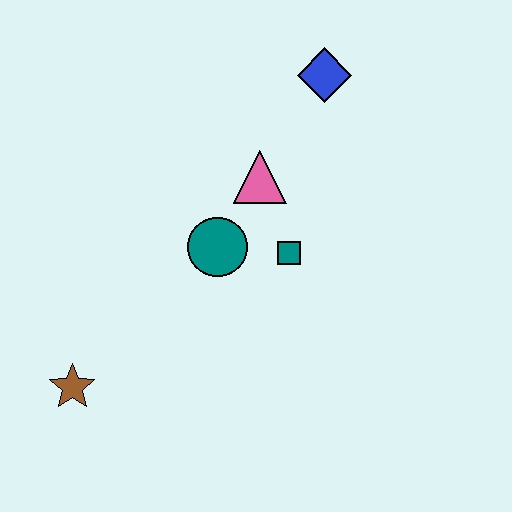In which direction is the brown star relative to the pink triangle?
The brown star is below the pink triangle.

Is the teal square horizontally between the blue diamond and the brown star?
Yes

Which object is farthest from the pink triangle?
The brown star is farthest from the pink triangle.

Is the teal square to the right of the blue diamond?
No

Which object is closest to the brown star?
The teal circle is closest to the brown star.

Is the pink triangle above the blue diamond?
No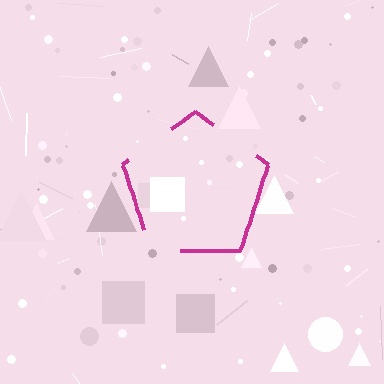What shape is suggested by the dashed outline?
The dashed outline suggests a pentagon.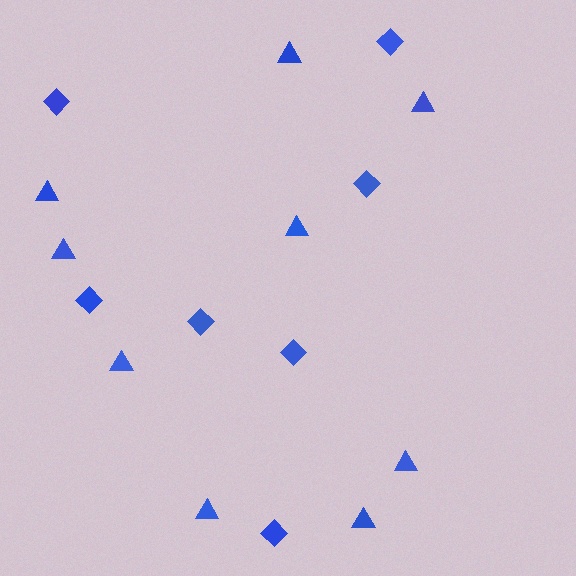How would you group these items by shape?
There are 2 groups: one group of triangles (9) and one group of diamonds (7).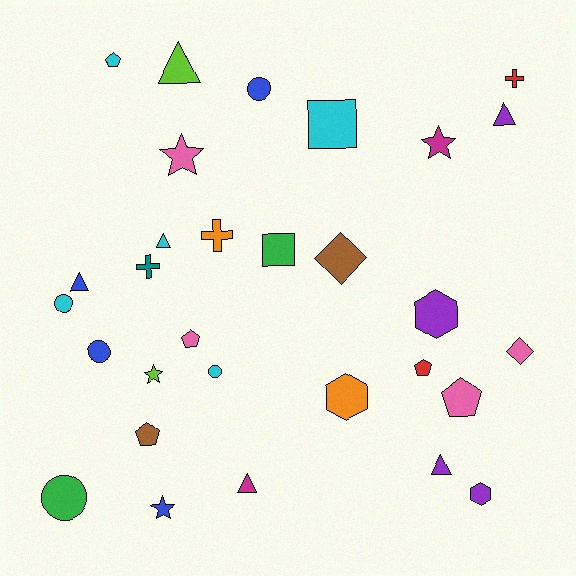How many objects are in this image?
There are 30 objects.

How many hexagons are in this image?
There are 3 hexagons.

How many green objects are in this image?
There are 2 green objects.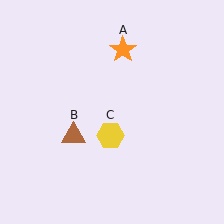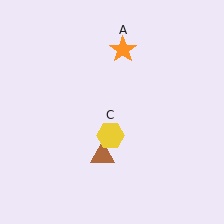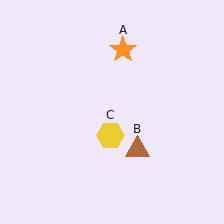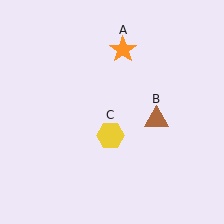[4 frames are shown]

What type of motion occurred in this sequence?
The brown triangle (object B) rotated counterclockwise around the center of the scene.